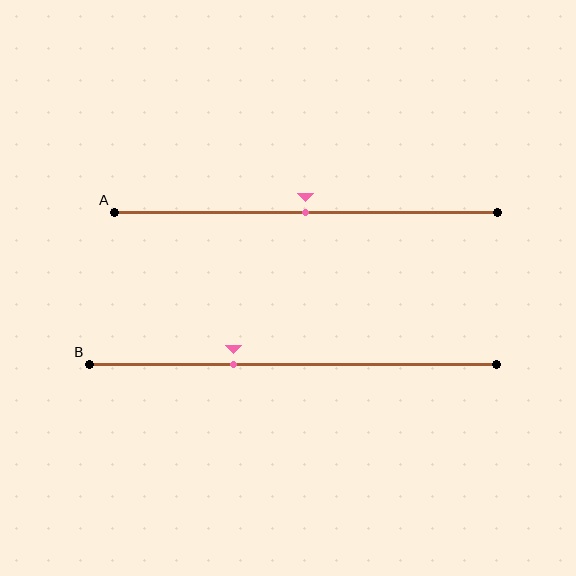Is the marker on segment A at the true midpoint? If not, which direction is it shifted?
Yes, the marker on segment A is at the true midpoint.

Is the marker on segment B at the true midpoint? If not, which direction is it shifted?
No, the marker on segment B is shifted to the left by about 14% of the segment length.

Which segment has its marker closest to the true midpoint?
Segment A has its marker closest to the true midpoint.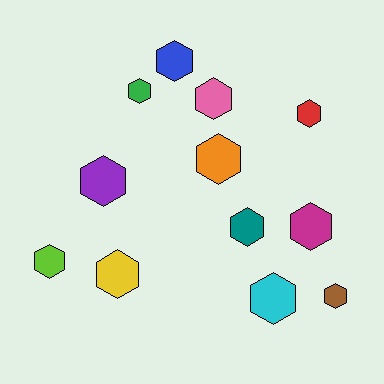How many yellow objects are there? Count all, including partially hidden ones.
There is 1 yellow object.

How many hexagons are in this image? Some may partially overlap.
There are 12 hexagons.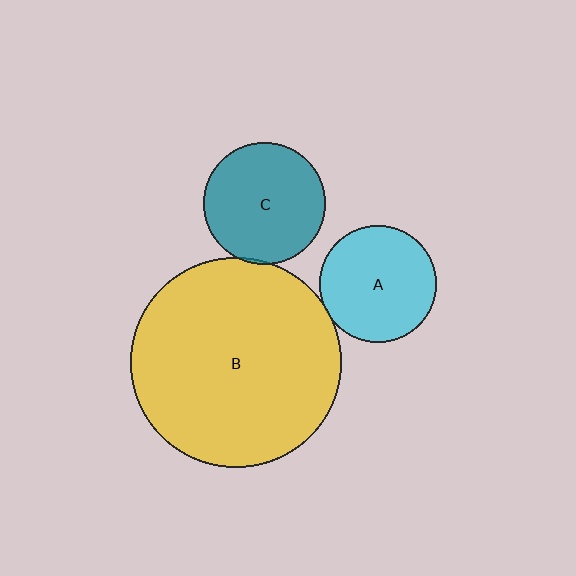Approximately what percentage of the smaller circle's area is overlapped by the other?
Approximately 5%.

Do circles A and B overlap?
Yes.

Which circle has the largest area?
Circle B (yellow).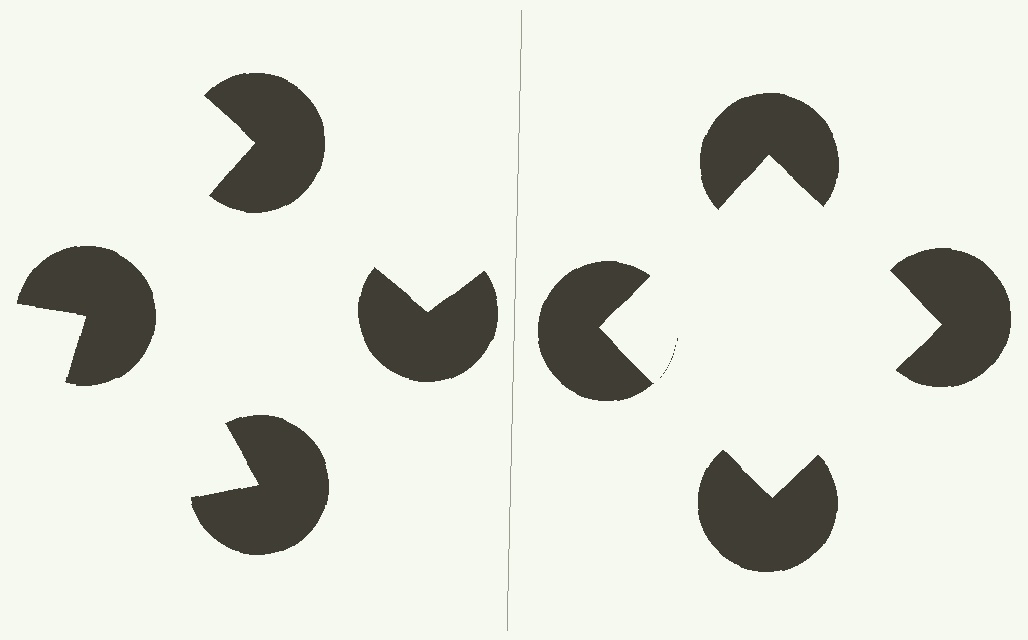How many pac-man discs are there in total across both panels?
8 — 4 on each side.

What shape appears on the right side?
An illusory square.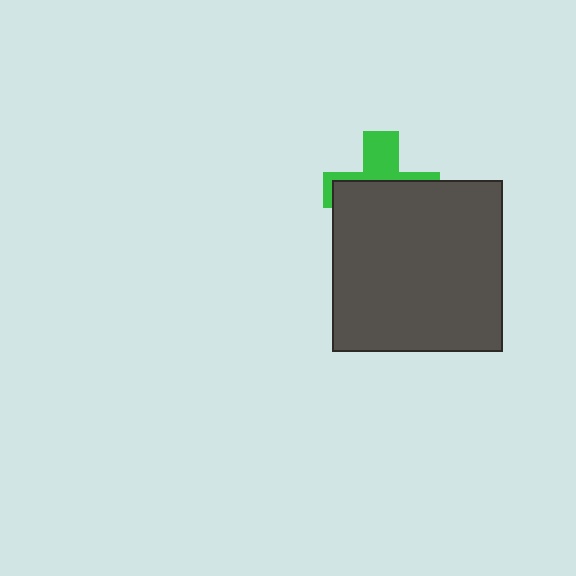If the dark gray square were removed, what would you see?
You would see the complete green cross.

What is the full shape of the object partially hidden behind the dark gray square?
The partially hidden object is a green cross.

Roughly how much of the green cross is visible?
A small part of it is visible (roughly 37%).